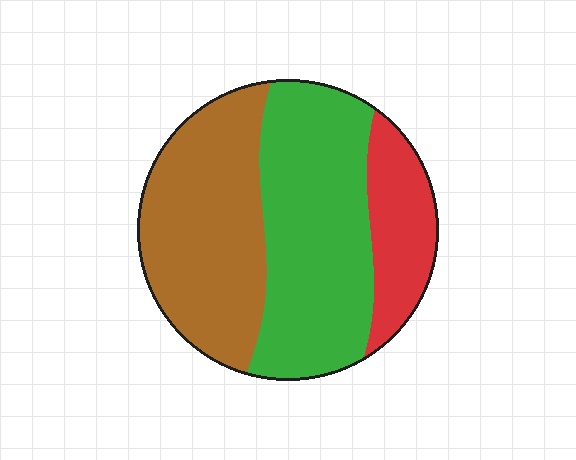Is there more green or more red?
Green.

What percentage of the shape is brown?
Brown covers 39% of the shape.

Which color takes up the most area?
Green, at roughly 45%.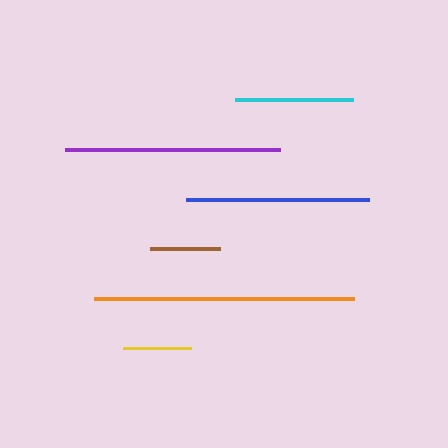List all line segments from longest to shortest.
From longest to shortest: orange, purple, blue, cyan, brown, yellow.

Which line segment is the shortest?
The yellow line is the shortest at approximately 68 pixels.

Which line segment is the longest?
The orange line is the longest at approximately 260 pixels.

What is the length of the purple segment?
The purple segment is approximately 215 pixels long.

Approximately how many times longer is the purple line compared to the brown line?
The purple line is approximately 3.1 times the length of the brown line.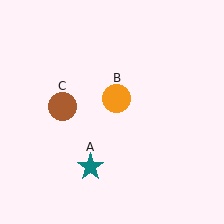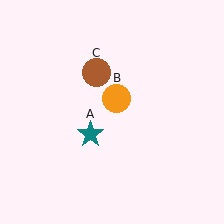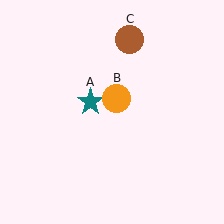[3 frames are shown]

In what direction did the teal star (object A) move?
The teal star (object A) moved up.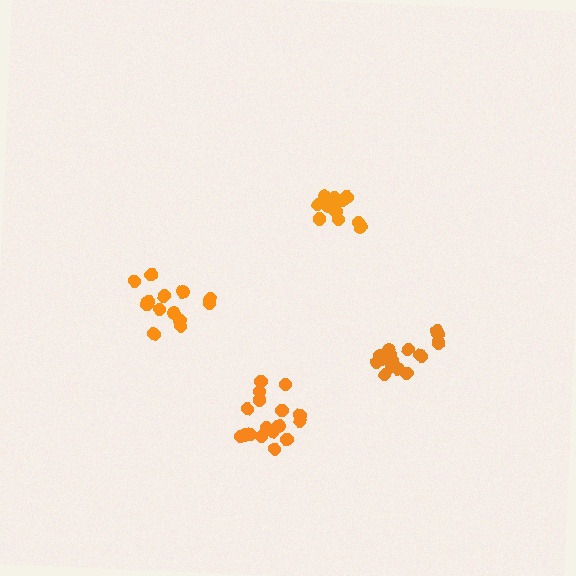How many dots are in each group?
Group 1: 17 dots, Group 2: 13 dots, Group 3: 17 dots, Group 4: 13 dots (60 total).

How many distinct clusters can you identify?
There are 4 distinct clusters.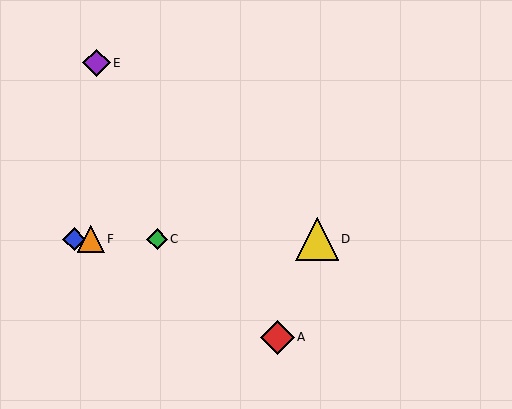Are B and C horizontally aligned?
Yes, both are at y≈239.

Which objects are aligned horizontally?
Objects B, C, D, F are aligned horizontally.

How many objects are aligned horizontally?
4 objects (B, C, D, F) are aligned horizontally.